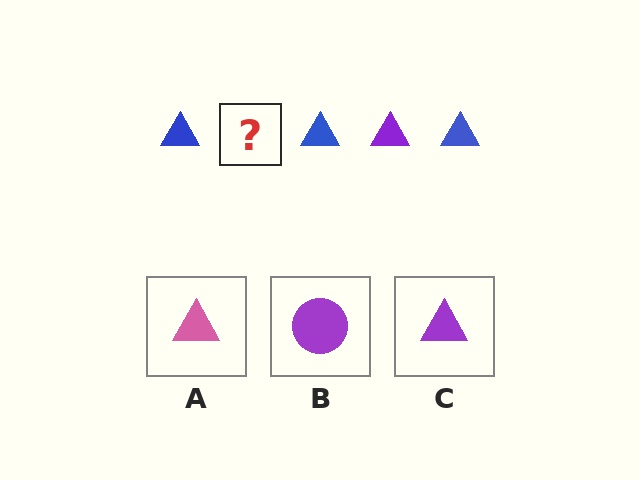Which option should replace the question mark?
Option C.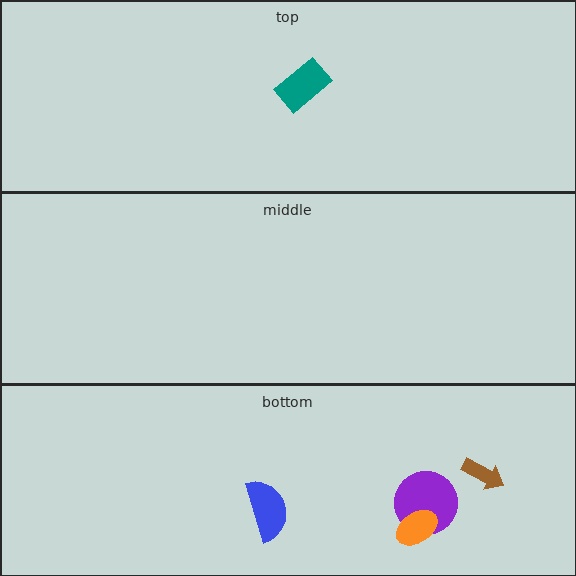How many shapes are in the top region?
1.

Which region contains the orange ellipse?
The bottom region.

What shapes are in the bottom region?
The blue semicircle, the purple circle, the orange ellipse, the brown arrow.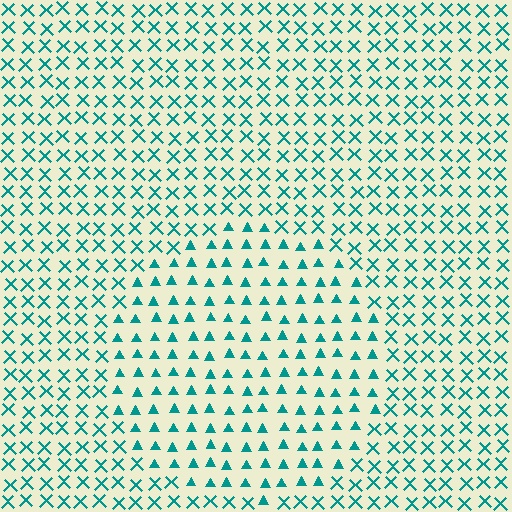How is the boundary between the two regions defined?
The boundary is defined by a change in element shape: triangles inside vs. X marks outside. All elements share the same color and spacing.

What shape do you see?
I see a circle.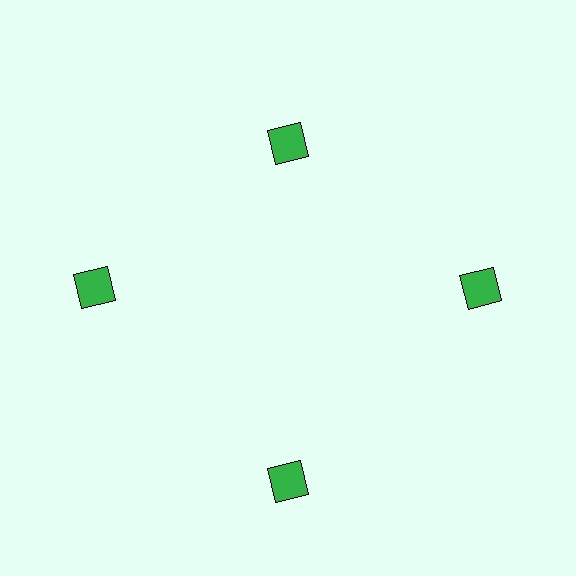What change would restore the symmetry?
The symmetry would be restored by moving it outward, back onto the ring so that all 4 squares sit at equal angles and equal distance from the center.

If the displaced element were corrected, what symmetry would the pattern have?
It would have 4-fold rotational symmetry — the pattern would map onto itself every 90 degrees.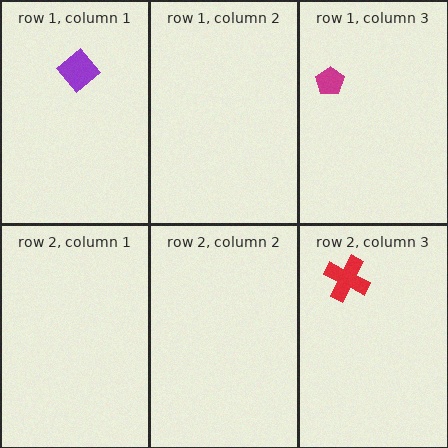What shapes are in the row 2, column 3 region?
The red cross.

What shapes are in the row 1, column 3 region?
The magenta pentagon.